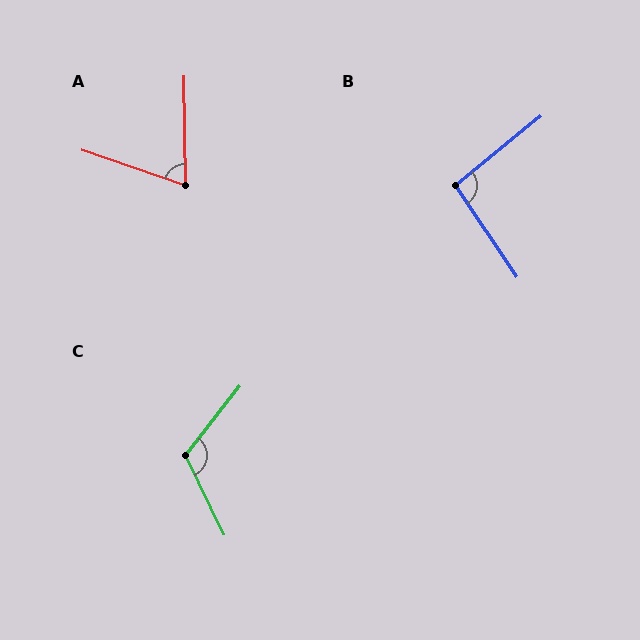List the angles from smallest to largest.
A (70°), B (95°), C (117°).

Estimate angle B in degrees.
Approximately 95 degrees.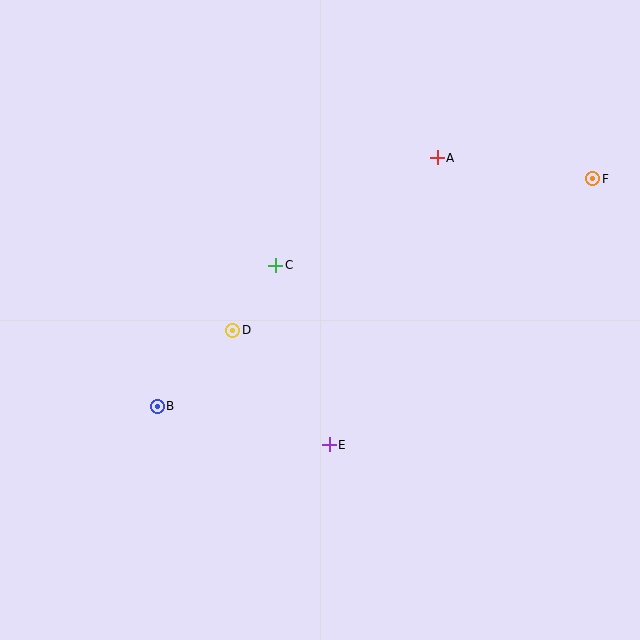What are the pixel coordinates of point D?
Point D is at (233, 330).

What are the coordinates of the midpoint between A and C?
The midpoint between A and C is at (357, 212).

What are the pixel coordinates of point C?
Point C is at (276, 265).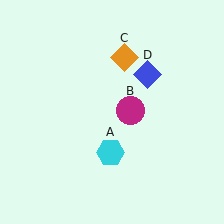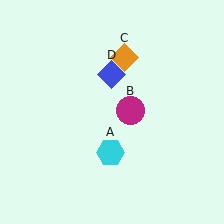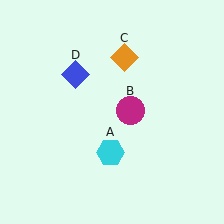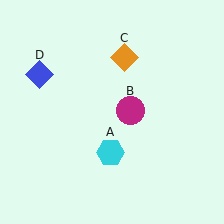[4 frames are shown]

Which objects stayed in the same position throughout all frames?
Cyan hexagon (object A) and magenta circle (object B) and orange diamond (object C) remained stationary.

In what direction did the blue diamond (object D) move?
The blue diamond (object D) moved left.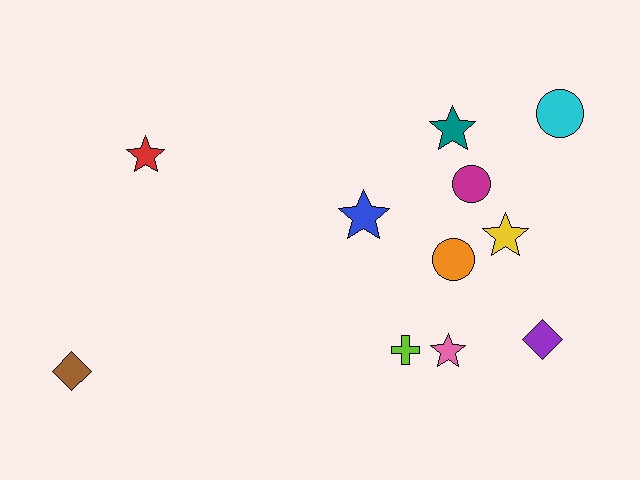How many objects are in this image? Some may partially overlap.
There are 11 objects.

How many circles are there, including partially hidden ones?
There are 3 circles.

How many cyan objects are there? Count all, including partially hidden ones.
There is 1 cyan object.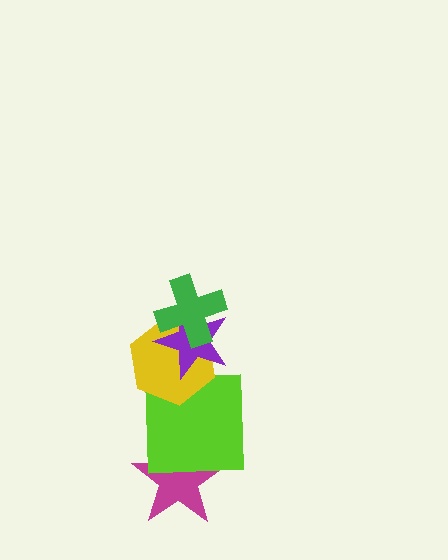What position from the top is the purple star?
The purple star is 2nd from the top.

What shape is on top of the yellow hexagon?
The purple star is on top of the yellow hexagon.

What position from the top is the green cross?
The green cross is 1st from the top.